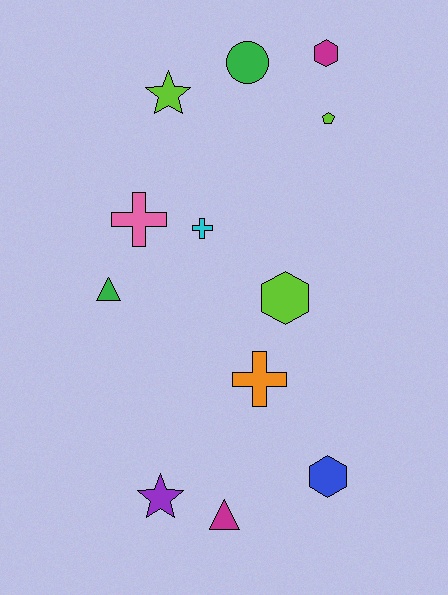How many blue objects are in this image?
There is 1 blue object.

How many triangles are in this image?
There are 2 triangles.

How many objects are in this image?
There are 12 objects.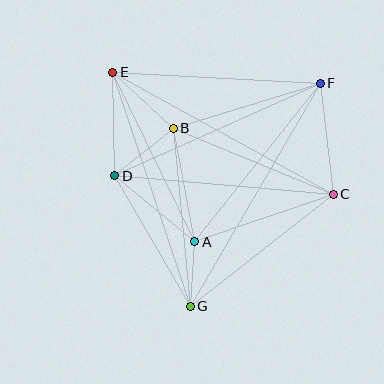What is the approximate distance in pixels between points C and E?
The distance between C and E is approximately 252 pixels.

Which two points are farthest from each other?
Points F and G are farthest from each other.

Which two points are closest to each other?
Points A and G are closest to each other.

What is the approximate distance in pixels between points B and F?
The distance between B and F is approximately 154 pixels.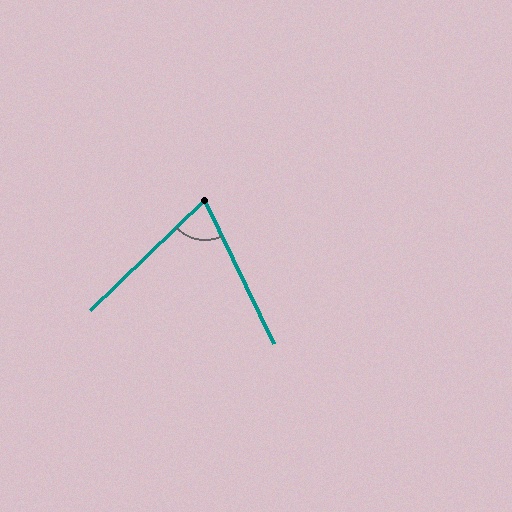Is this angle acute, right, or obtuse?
It is acute.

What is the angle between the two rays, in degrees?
Approximately 72 degrees.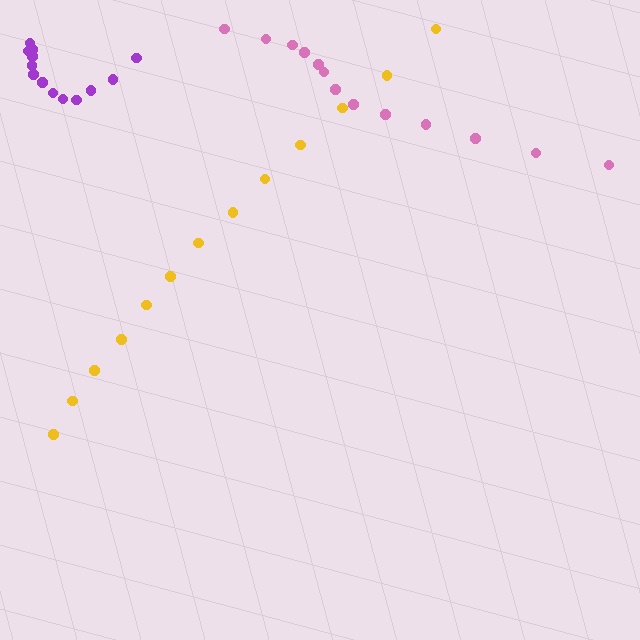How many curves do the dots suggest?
There are 3 distinct paths.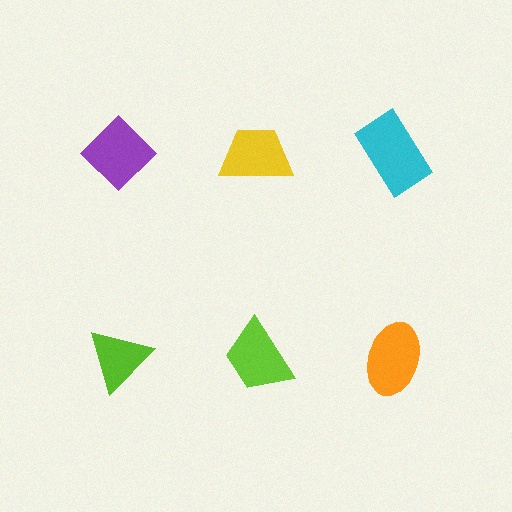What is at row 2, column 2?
A lime trapezoid.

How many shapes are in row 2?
3 shapes.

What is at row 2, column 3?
An orange ellipse.